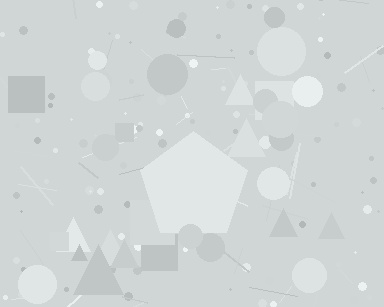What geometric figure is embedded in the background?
A pentagon is embedded in the background.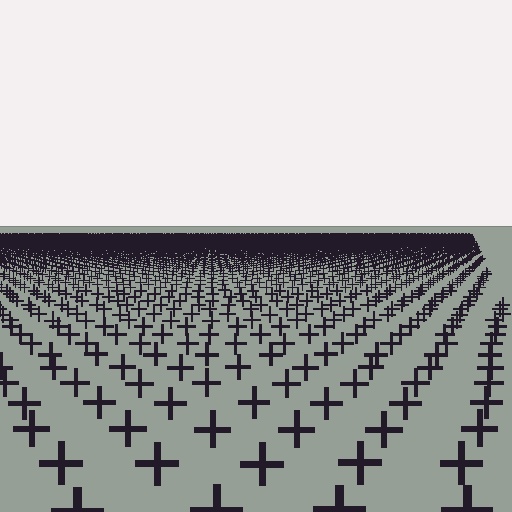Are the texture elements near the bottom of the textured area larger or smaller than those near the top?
Larger. Near the bottom, elements are closer to the viewer and appear at a bigger on-screen size.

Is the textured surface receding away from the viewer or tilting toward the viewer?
The surface is receding away from the viewer. Texture elements get smaller and denser toward the top.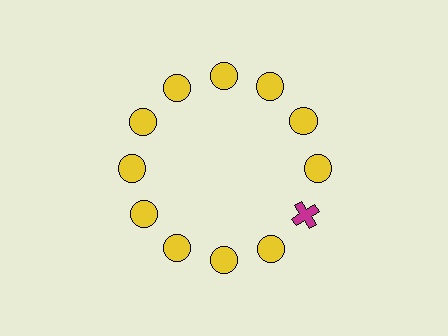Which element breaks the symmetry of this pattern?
The magenta cross at roughly the 4 o'clock position breaks the symmetry. All other shapes are yellow circles.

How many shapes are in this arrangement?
There are 12 shapes arranged in a ring pattern.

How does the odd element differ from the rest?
It differs in both color (magenta instead of yellow) and shape (cross instead of circle).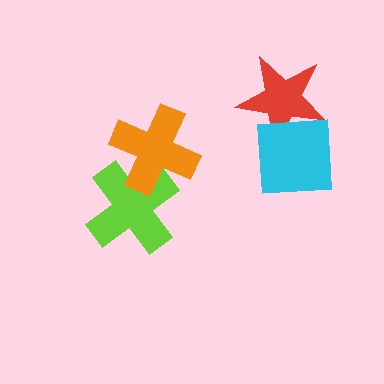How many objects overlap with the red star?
1 object overlaps with the red star.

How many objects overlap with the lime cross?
1 object overlaps with the lime cross.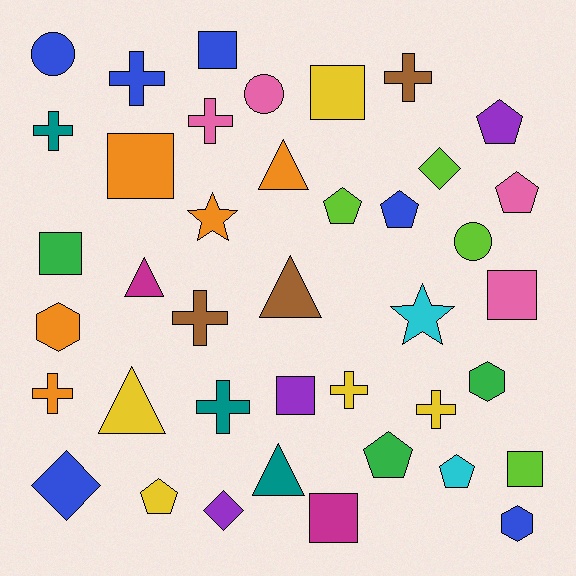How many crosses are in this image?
There are 9 crosses.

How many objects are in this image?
There are 40 objects.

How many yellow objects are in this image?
There are 5 yellow objects.